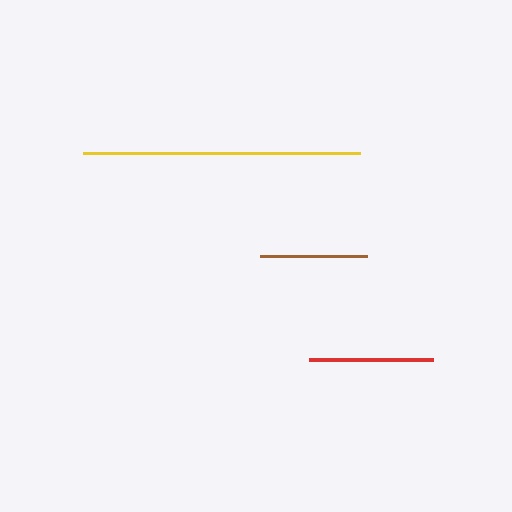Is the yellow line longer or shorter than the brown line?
The yellow line is longer than the brown line.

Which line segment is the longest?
The yellow line is the longest at approximately 277 pixels.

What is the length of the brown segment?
The brown segment is approximately 107 pixels long.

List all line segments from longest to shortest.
From longest to shortest: yellow, red, brown.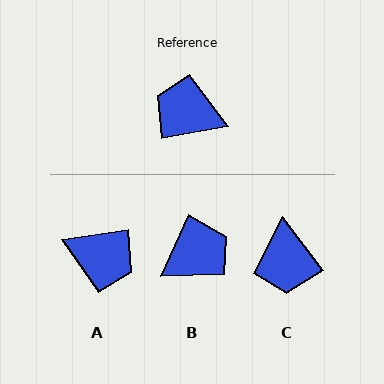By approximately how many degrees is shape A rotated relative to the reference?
Approximately 178 degrees counter-clockwise.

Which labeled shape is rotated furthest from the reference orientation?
A, about 178 degrees away.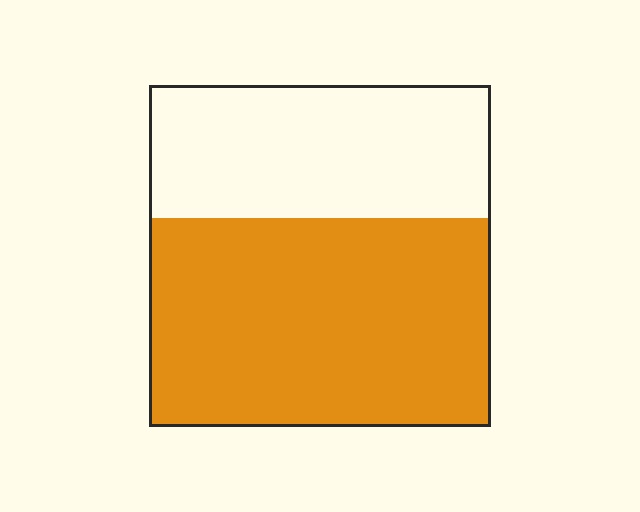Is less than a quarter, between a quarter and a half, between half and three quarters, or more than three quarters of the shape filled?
Between half and three quarters.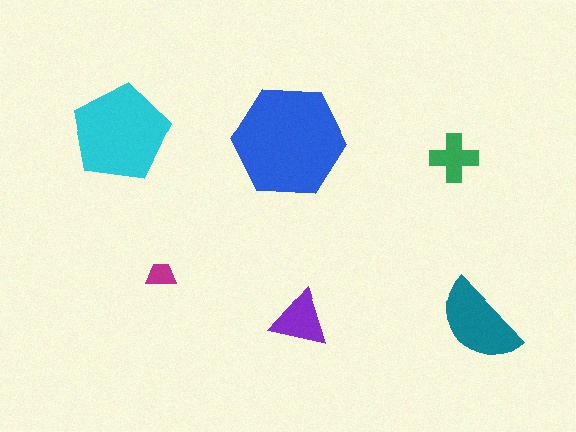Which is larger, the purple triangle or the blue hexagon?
The blue hexagon.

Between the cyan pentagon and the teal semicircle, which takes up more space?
The cyan pentagon.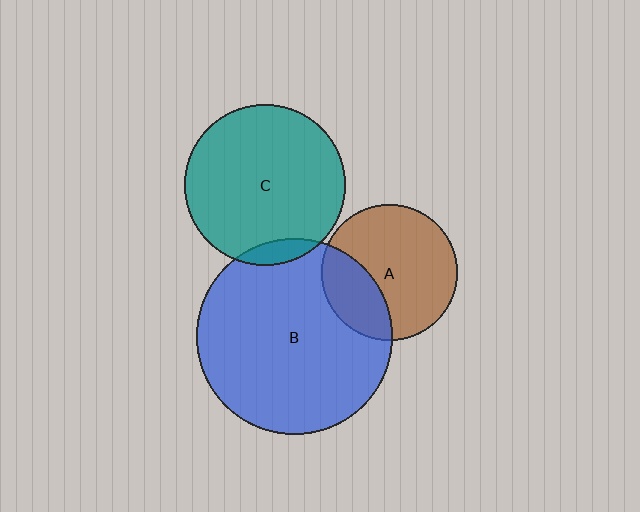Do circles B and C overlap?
Yes.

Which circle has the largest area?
Circle B (blue).